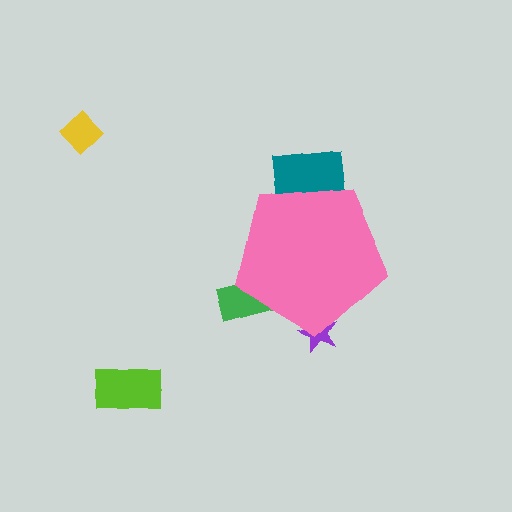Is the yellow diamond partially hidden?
No, the yellow diamond is fully visible.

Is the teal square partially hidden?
Yes, the teal square is partially hidden behind the pink pentagon.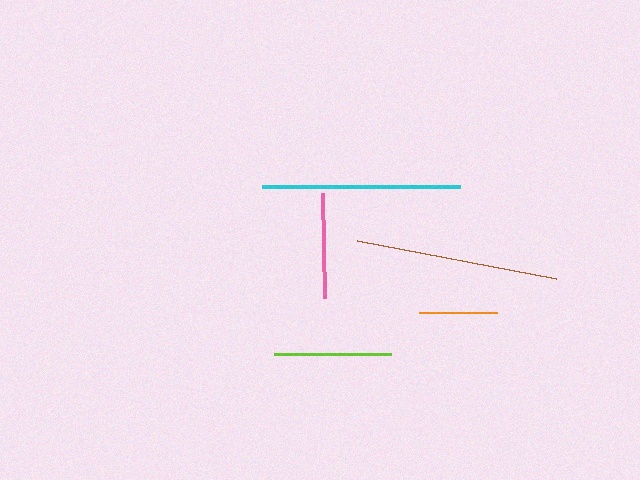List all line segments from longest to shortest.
From longest to shortest: brown, cyan, lime, pink, orange.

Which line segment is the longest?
The brown line is the longest at approximately 203 pixels.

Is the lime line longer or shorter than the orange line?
The lime line is longer than the orange line.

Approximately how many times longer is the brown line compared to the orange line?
The brown line is approximately 2.6 times the length of the orange line.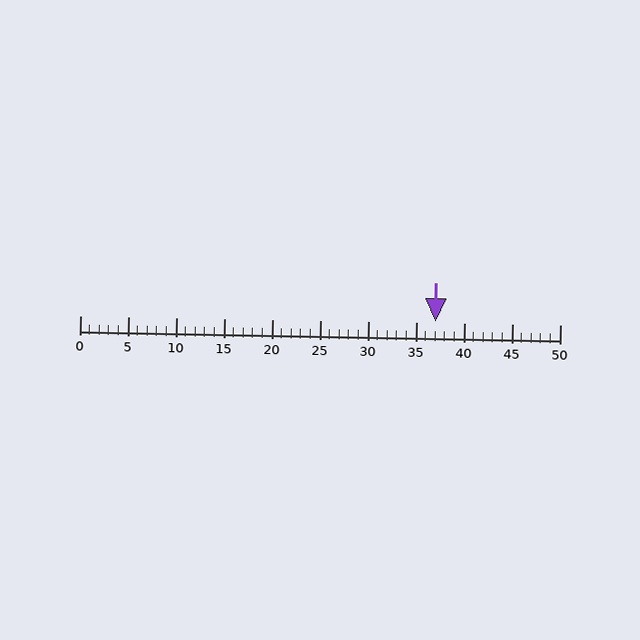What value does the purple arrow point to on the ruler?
The purple arrow points to approximately 37.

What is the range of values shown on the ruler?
The ruler shows values from 0 to 50.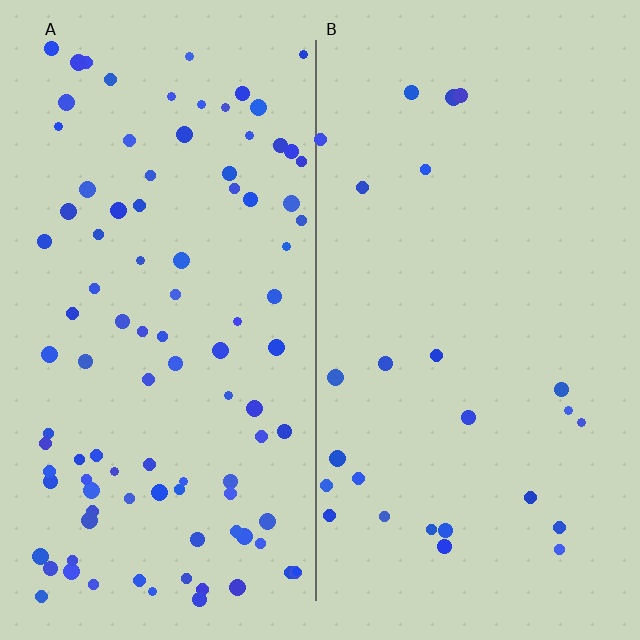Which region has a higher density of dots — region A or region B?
A (the left).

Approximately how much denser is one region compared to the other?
Approximately 3.9× — region A over region B.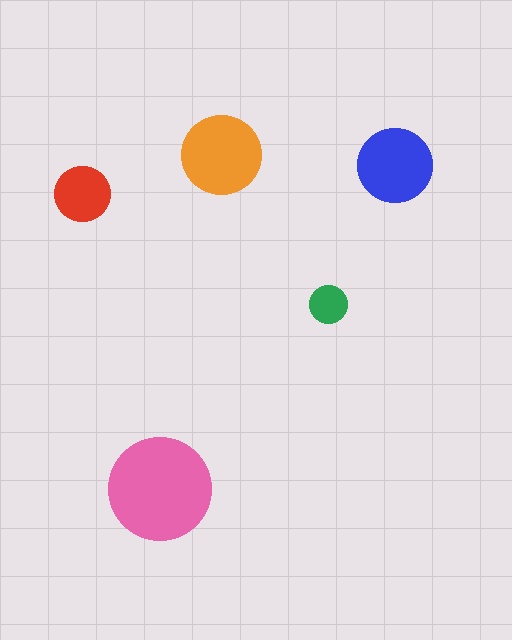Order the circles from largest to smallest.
the pink one, the orange one, the blue one, the red one, the green one.